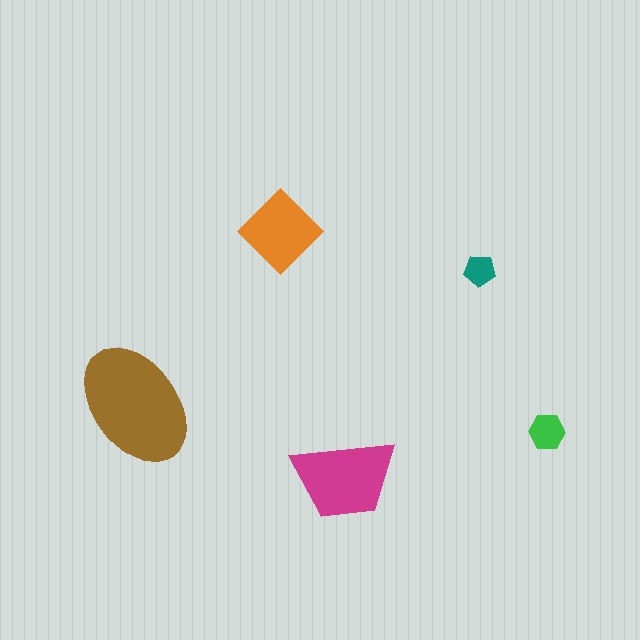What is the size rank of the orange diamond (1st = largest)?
3rd.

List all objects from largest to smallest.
The brown ellipse, the magenta trapezoid, the orange diamond, the green hexagon, the teal pentagon.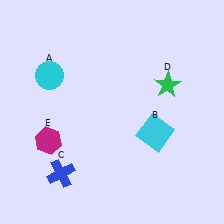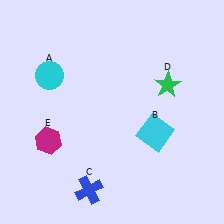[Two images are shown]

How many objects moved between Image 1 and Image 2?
1 object moved between the two images.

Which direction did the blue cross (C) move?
The blue cross (C) moved right.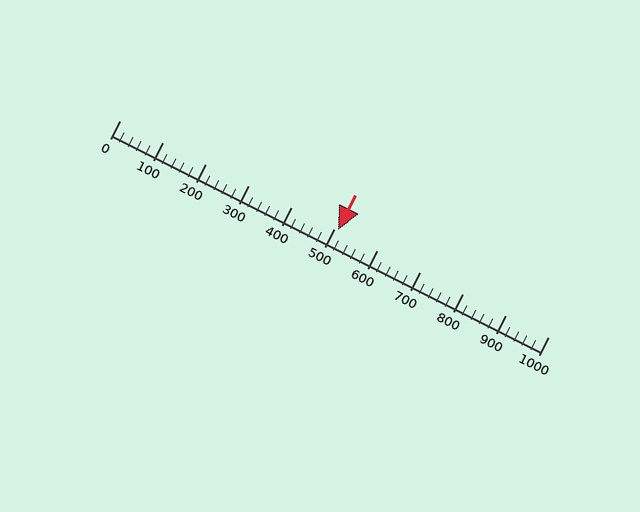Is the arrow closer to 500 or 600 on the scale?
The arrow is closer to 500.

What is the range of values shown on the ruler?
The ruler shows values from 0 to 1000.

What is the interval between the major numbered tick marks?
The major tick marks are spaced 100 units apart.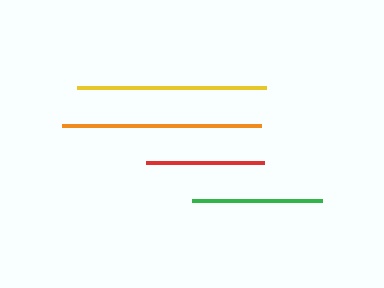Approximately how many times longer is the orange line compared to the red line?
The orange line is approximately 1.7 times the length of the red line.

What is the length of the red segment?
The red segment is approximately 118 pixels long.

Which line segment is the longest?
The orange line is the longest at approximately 199 pixels.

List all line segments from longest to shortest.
From longest to shortest: orange, yellow, green, red.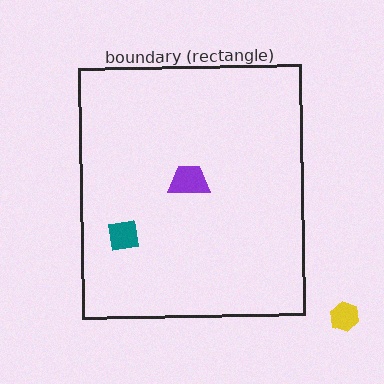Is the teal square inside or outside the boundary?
Inside.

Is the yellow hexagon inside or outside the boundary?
Outside.